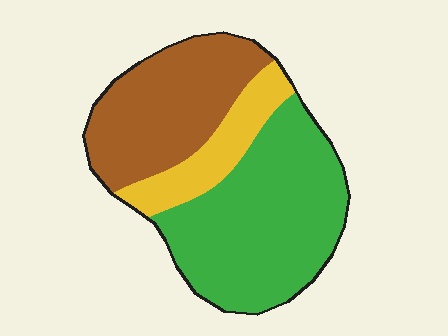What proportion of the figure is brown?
Brown takes up between a third and a half of the figure.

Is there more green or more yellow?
Green.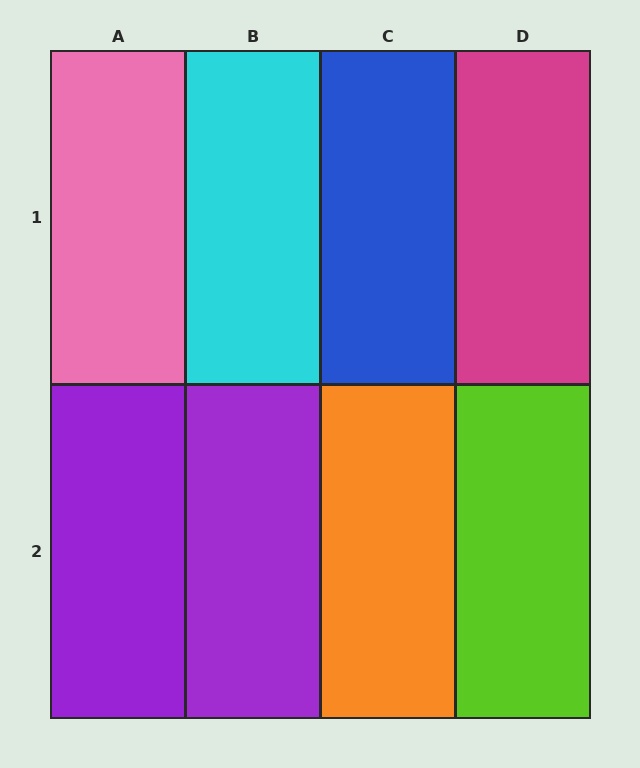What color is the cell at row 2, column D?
Lime.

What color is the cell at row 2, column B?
Purple.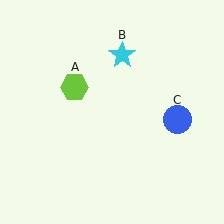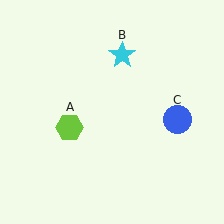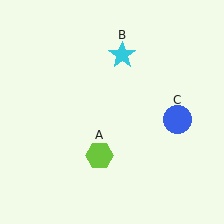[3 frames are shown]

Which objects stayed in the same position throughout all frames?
Cyan star (object B) and blue circle (object C) remained stationary.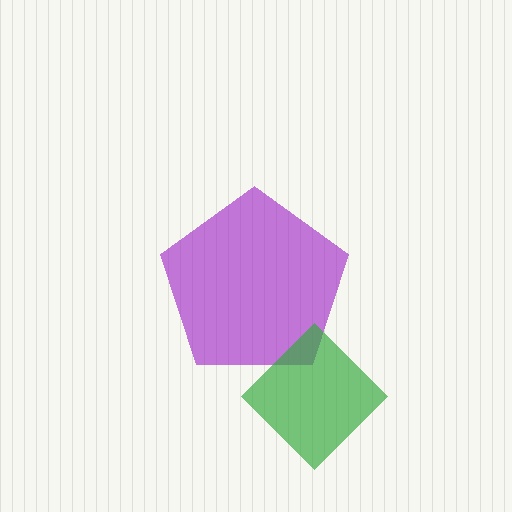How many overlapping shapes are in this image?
There are 2 overlapping shapes in the image.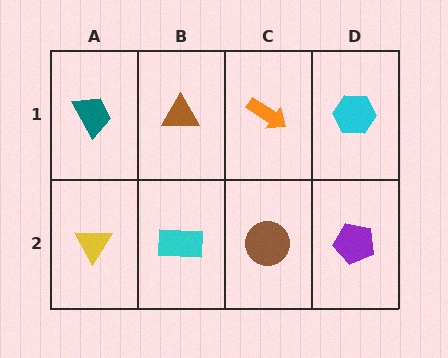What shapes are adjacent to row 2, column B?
A brown triangle (row 1, column B), a yellow triangle (row 2, column A), a brown circle (row 2, column C).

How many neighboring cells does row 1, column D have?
2.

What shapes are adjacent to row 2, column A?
A teal trapezoid (row 1, column A), a cyan rectangle (row 2, column B).